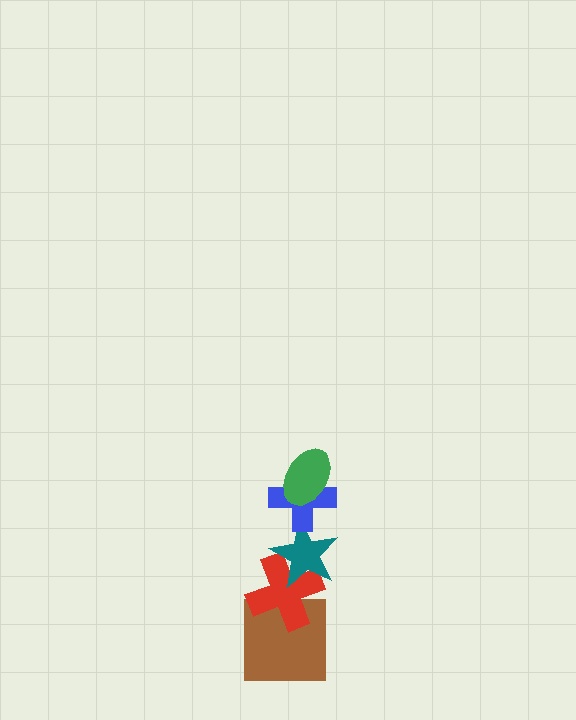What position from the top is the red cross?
The red cross is 4th from the top.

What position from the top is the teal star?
The teal star is 3rd from the top.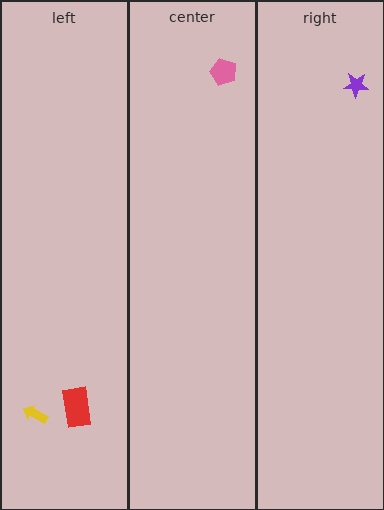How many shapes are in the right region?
1.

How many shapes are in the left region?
2.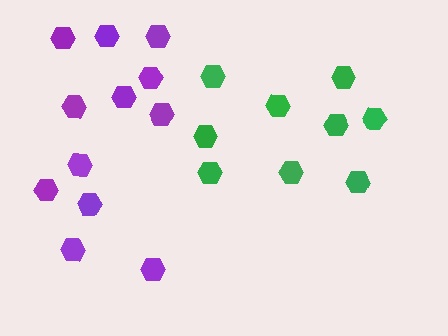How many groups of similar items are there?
There are 2 groups: one group of green hexagons (9) and one group of purple hexagons (12).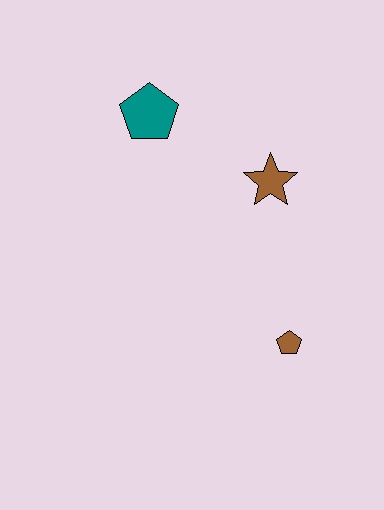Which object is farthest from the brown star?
The brown pentagon is farthest from the brown star.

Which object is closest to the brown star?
The teal pentagon is closest to the brown star.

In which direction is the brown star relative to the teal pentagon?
The brown star is to the right of the teal pentagon.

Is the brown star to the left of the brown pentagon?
Yes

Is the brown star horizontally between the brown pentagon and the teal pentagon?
Yes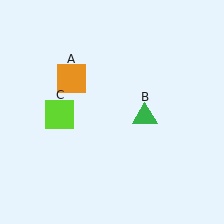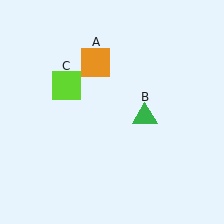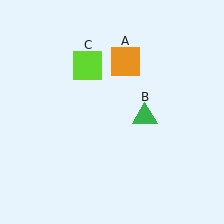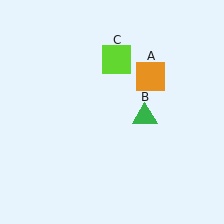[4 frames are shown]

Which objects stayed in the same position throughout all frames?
Green triangle (object B) remained stationary.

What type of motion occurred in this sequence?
The orange square (object A), lime square (object C) rotated clockwise around the center of the scene.